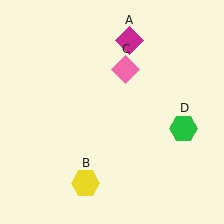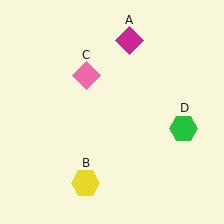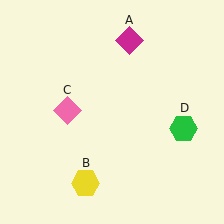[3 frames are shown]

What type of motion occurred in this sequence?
The pink diamond (object C) rotated counterclockwise around the center of the scene.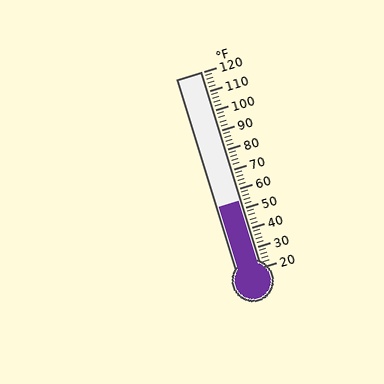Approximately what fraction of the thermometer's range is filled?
The thermometer is filled to approximately 35% of its range.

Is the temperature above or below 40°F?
The temperature is above 40°F.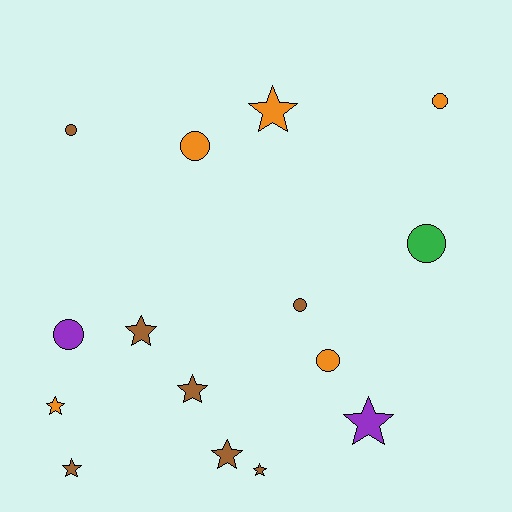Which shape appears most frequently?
Star, with 8 objects.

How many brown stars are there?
There are 5 brown stars.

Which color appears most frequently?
Brown, with 7 objects.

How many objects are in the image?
There are 15 objects.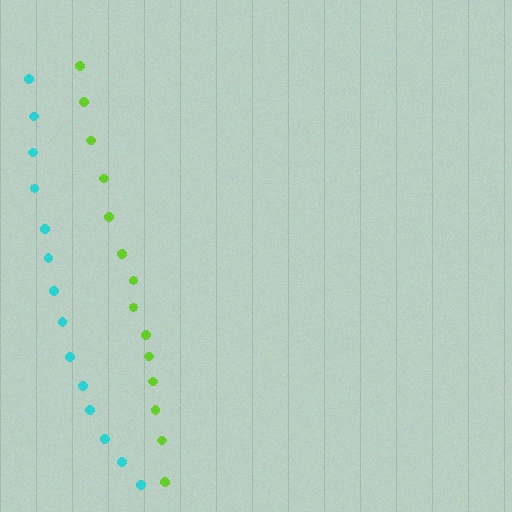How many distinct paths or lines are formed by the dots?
There are 2 distinct paths.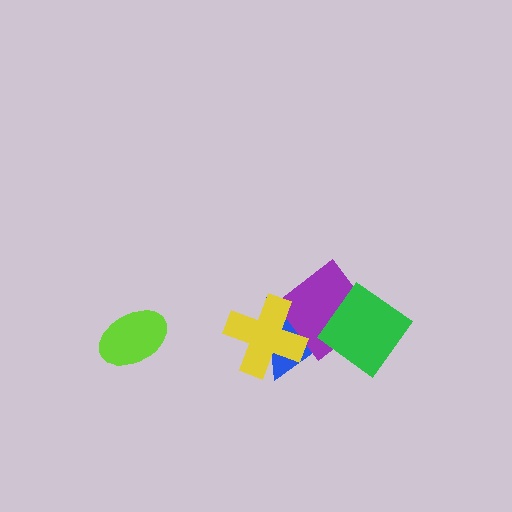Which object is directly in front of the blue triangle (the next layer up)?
The purple diamond is directly in front of the blue triangle.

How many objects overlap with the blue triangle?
3 objects overlap with the blue triangle.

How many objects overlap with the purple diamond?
3 objects overlap with the purple diamond.